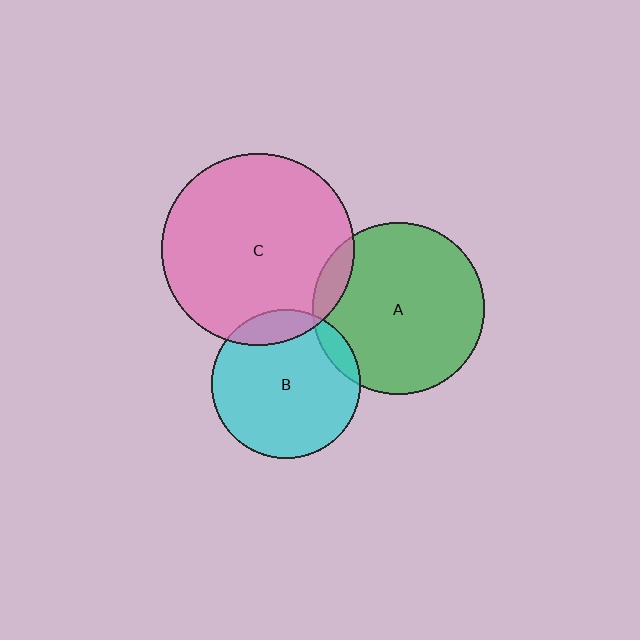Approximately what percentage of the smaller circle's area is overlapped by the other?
Approximately 10%.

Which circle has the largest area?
Circle C (pink).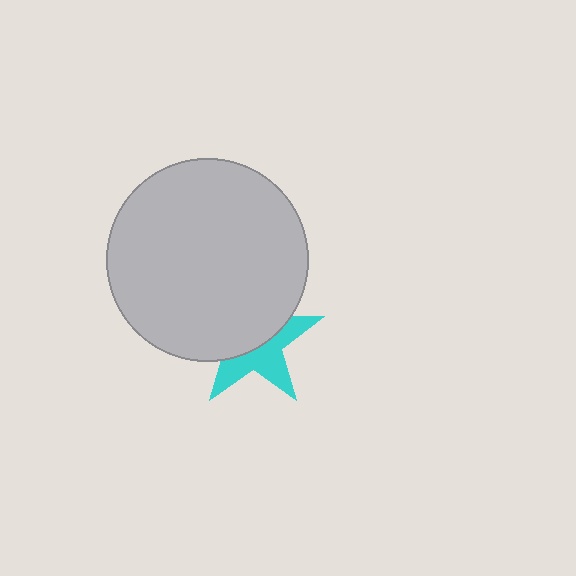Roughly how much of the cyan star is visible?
About half of it is visible (roughly 46%).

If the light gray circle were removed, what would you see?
You would see the complete cyan star.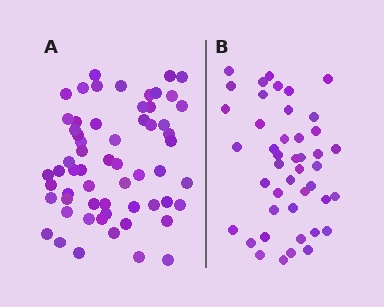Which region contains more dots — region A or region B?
Region A (the left region) has more dots.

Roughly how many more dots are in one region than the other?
Region A has approximately 15 more dots than region B.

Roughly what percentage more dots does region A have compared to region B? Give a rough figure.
About 35% more.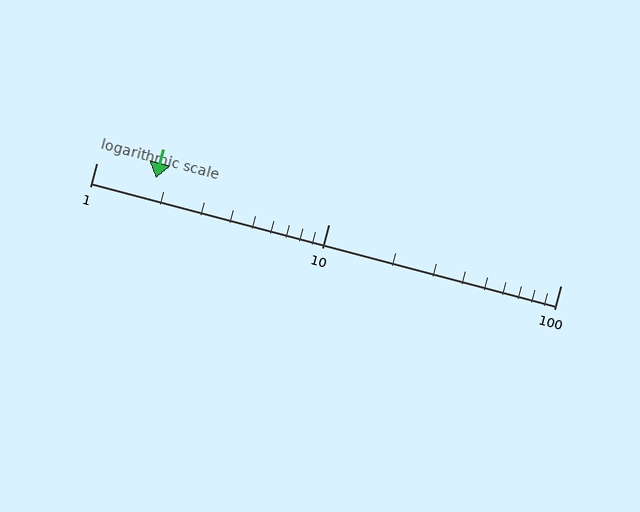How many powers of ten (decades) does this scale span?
The scale spans 2 decades, from 1 to 100.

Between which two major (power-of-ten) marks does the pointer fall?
The pointer is between 1 and 10.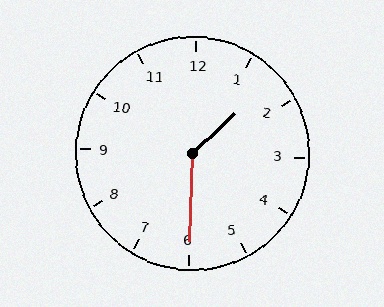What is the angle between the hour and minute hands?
Approximately 135 degrees.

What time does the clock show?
1:30.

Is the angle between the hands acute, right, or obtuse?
It is obtuse.